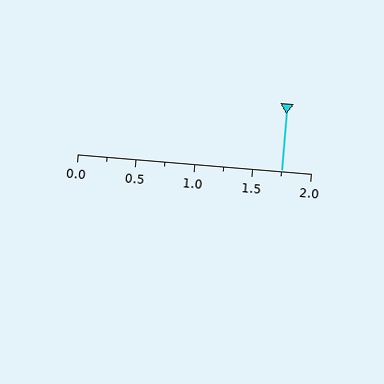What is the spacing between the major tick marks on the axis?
The major ticks are spaced 0.5 apart.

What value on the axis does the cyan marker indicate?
The marker indicates approximately 1.75.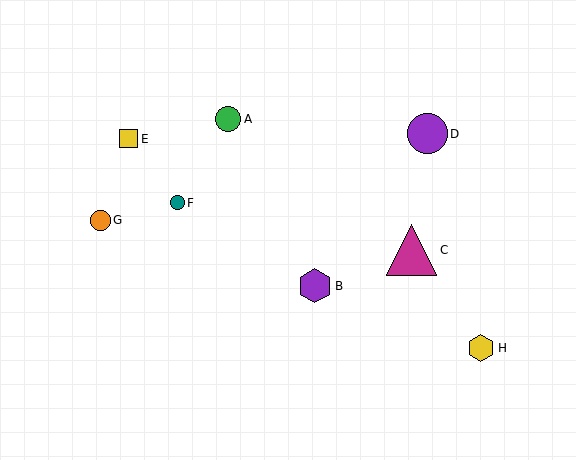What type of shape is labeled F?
Shape F is a teal circle.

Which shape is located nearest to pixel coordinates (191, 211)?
The teal circle (labeled F) at (178, 203) is nearest to that location.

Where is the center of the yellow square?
The center of the yellow square is at (129, 139).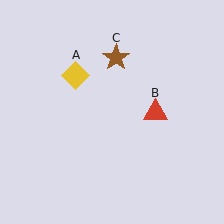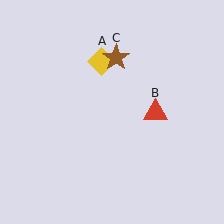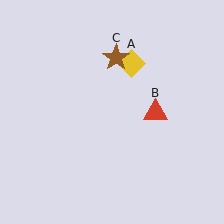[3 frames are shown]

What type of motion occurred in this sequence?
The yellow diamond (object A) rotated clockwise around the center of the scene.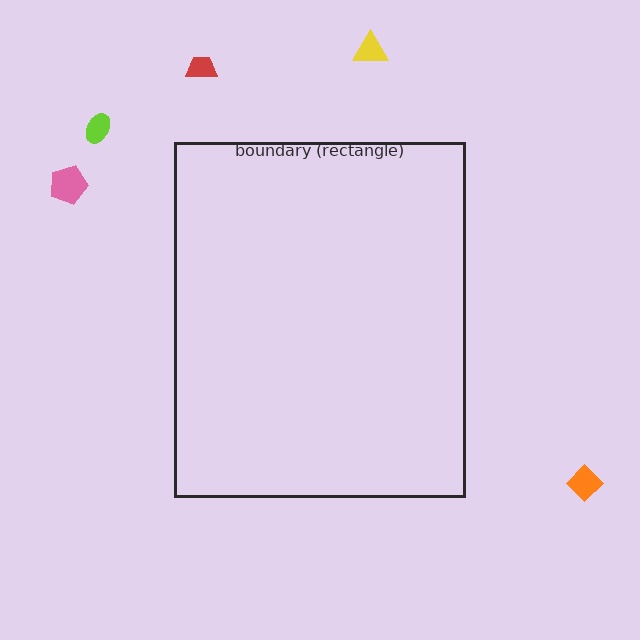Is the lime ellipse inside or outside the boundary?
Outside.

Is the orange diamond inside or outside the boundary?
Outside.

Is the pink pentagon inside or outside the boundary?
Outside.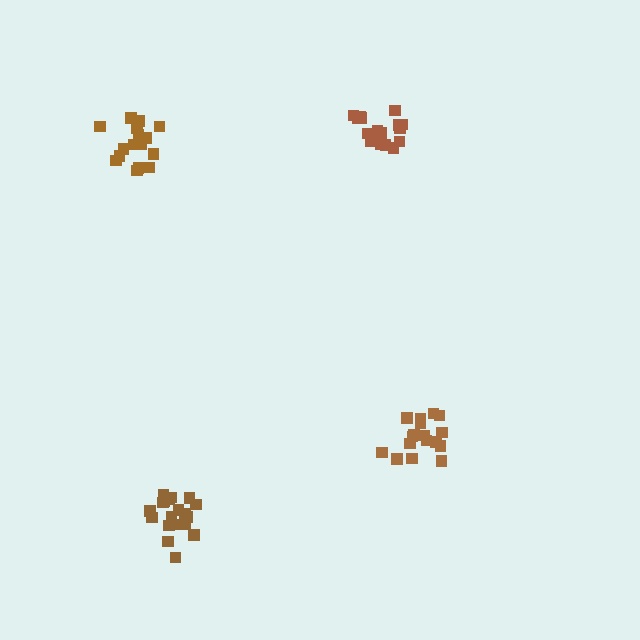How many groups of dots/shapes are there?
There are 4 groups.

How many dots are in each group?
Group 1: 18 dots, Group 2: 19 dots, Group 3: 17 dots, Group 4: 17 dots (71 total).